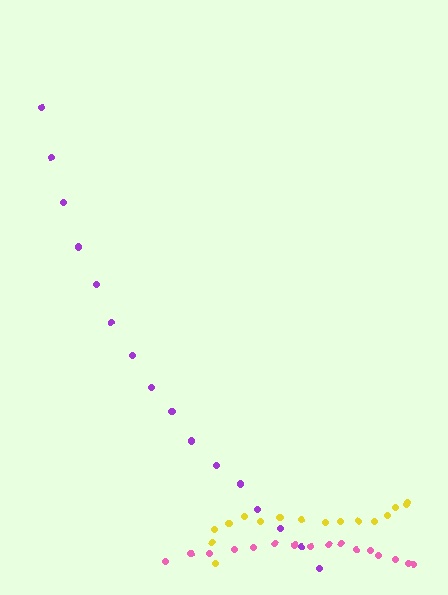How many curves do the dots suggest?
There are 3 distinct paths.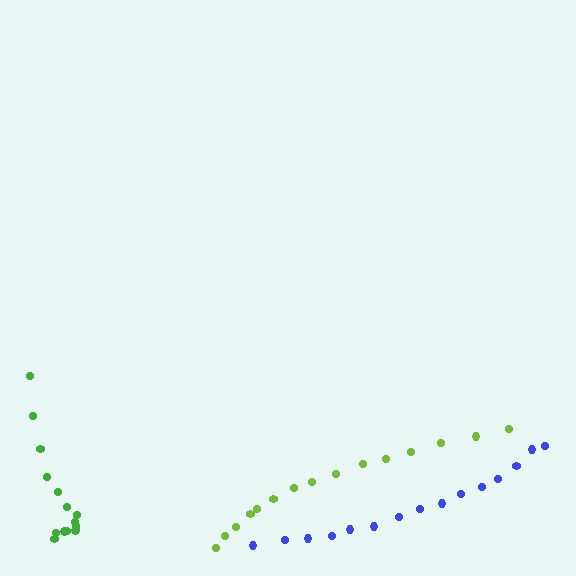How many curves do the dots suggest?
There are 3 distinct paths.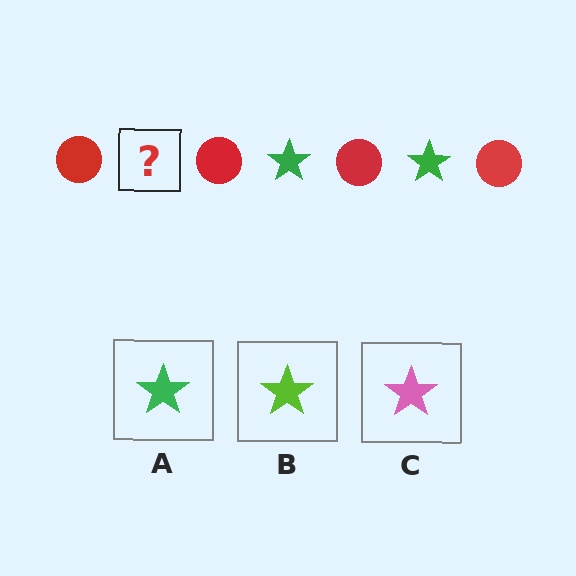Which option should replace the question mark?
Option A.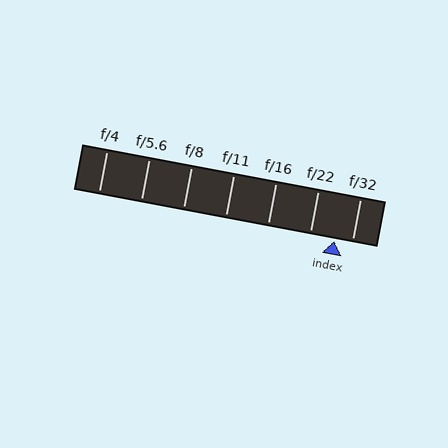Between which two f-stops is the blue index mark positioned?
The index mark is between f/22 and f/32.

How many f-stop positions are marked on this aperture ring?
There are 7 f-stop positions marked.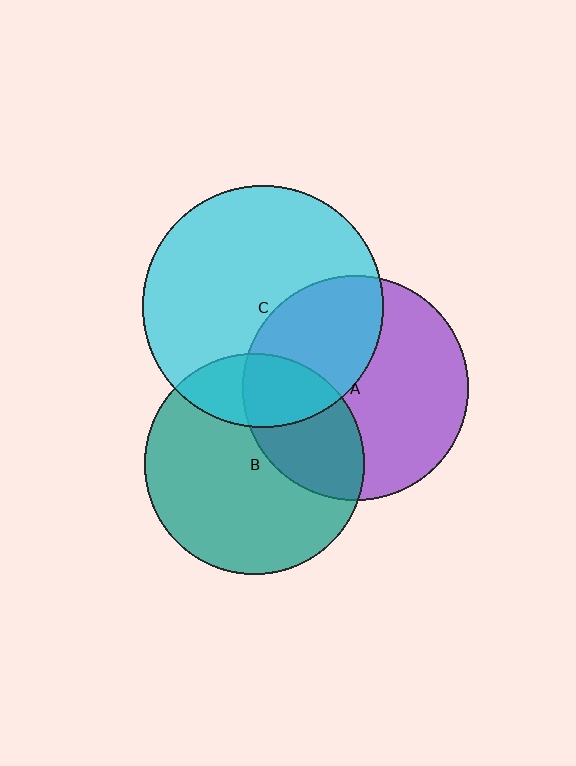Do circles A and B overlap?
Yes.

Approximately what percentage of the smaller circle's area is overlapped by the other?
Approximately 35%.